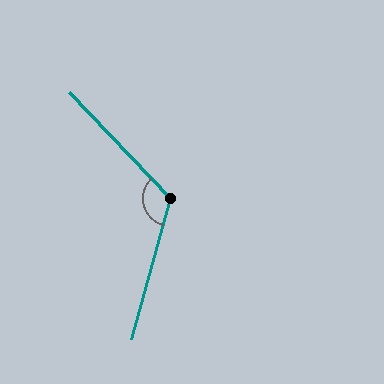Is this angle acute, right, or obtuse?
It is obtuse.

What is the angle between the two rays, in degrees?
Approximately 121 degrees.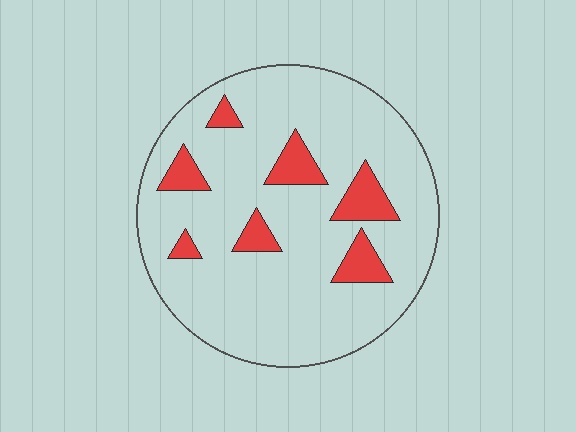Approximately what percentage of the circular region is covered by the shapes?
Approximately 15%.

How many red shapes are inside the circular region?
7.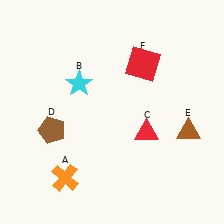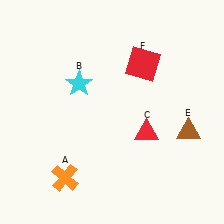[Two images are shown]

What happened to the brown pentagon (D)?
The brown pentagon (D) was removed in Image 2. It was in the bottom-left area of Image 1.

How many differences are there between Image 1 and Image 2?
There is 1 difference between the two images.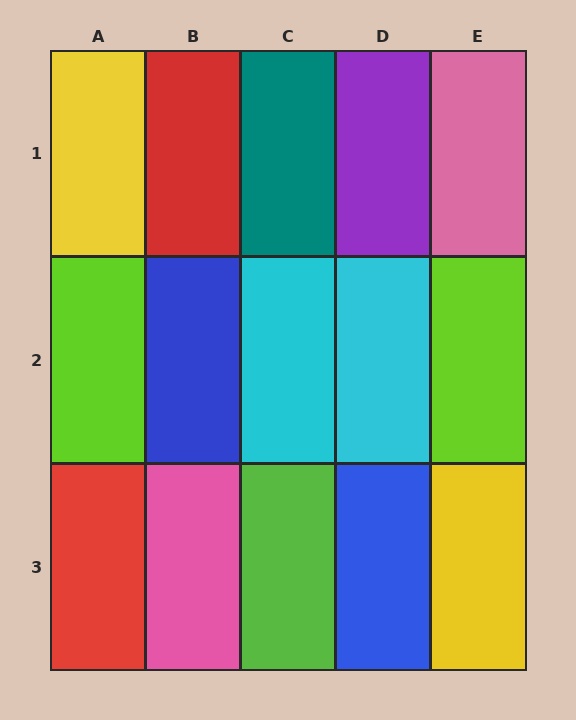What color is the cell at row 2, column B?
Blue.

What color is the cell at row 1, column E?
Pink.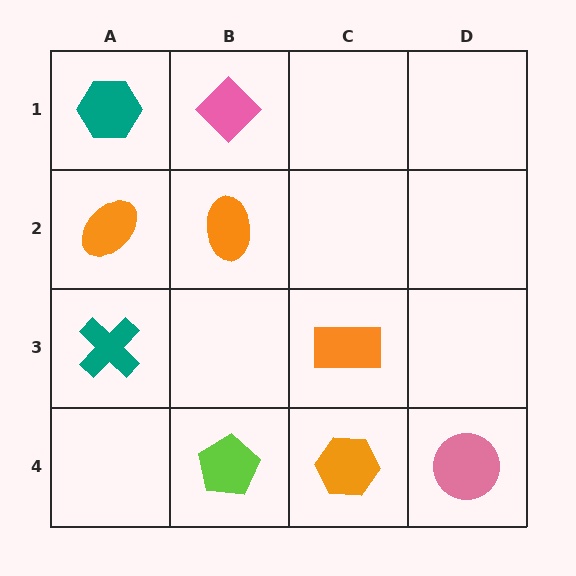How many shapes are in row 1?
2 shapes.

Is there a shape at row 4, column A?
No, that cell is empty.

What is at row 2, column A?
An orange ellipse.